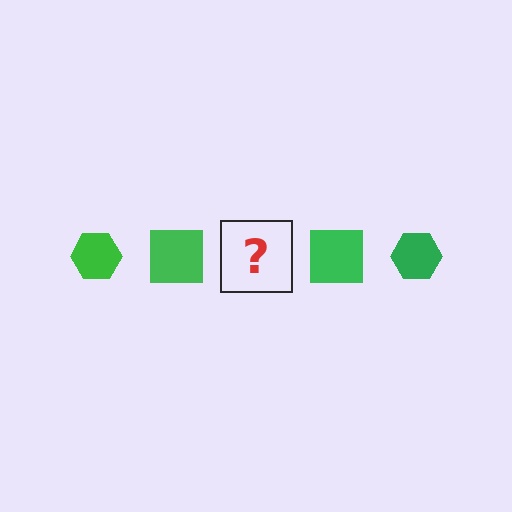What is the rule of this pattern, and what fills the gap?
The rule is that the pattern cycles through hexagon, square shapes in green. The gap should be filled with a green hexagon.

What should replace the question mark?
The question mark should be replaced with a green hexagon.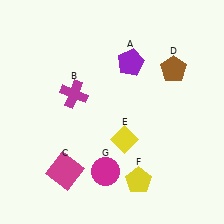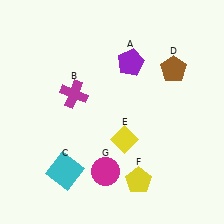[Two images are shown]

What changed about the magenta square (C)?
In Image 1, C is magenta. In Image 2, it changed to cyan.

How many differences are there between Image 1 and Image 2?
There is 1 difference between the two images.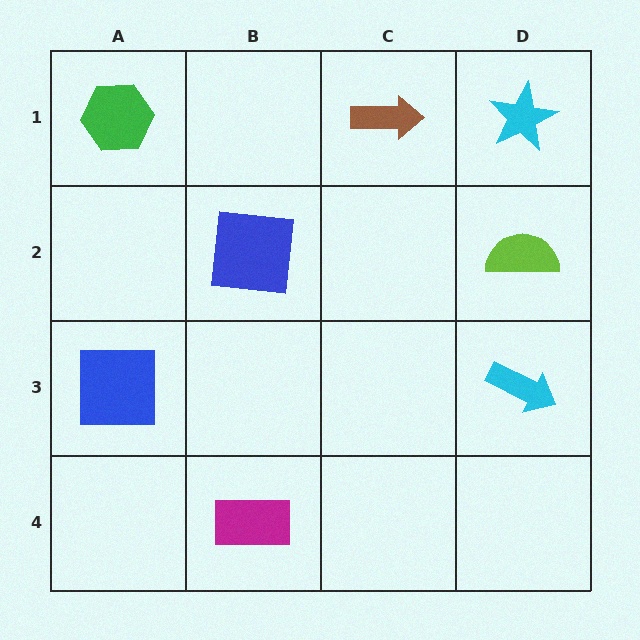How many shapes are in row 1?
3 shapes.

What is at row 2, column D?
A lime semicircle.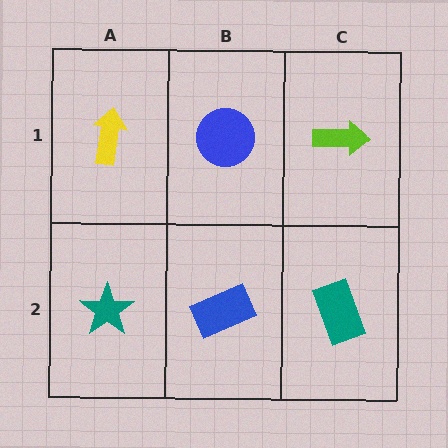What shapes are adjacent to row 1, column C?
A teal rectangle (row 2, column C), a blue circle (row 1, column B).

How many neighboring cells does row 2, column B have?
3.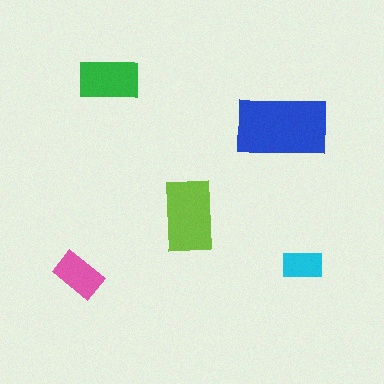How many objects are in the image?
There are 5 objects in the image.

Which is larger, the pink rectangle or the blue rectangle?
The blue one.